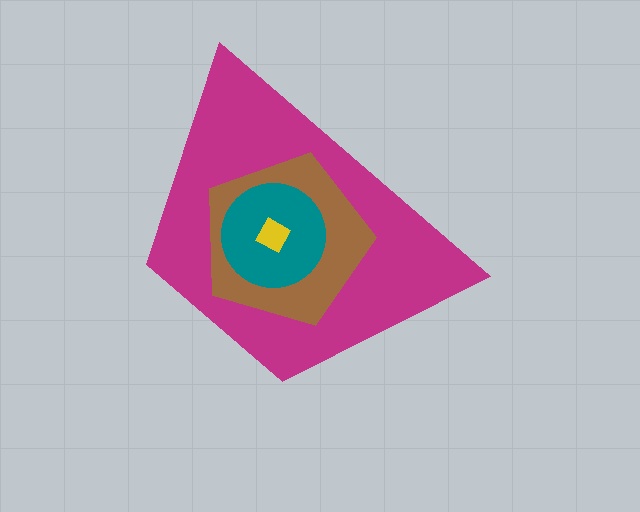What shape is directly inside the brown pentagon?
The teal circle.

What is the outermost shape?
The magenta trapezoid.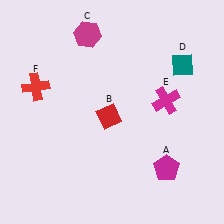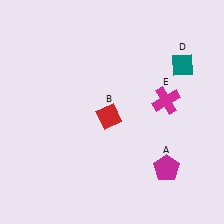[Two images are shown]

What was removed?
The magenta hexagon (C), the red cross (F) were removed in Image 2.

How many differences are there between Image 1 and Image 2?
There are 2 differences between the two images.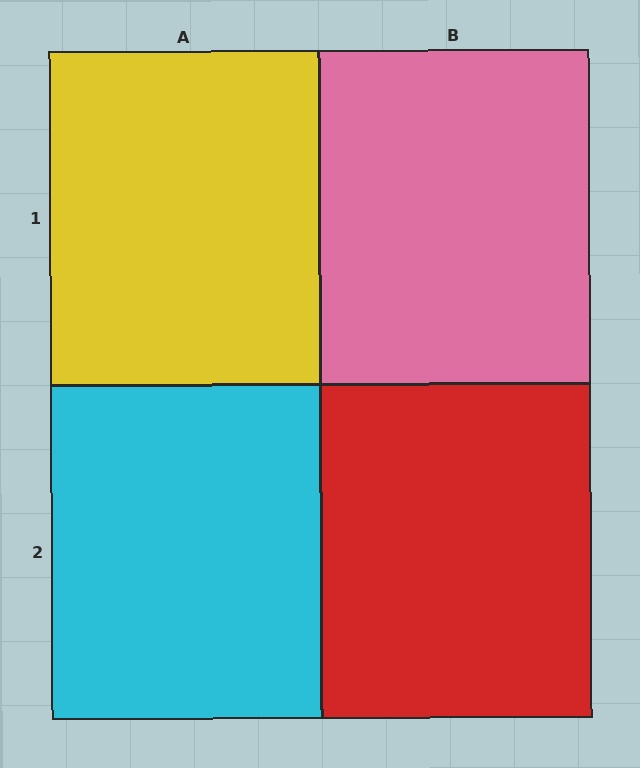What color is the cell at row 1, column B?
Pink.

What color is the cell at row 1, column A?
Yellow.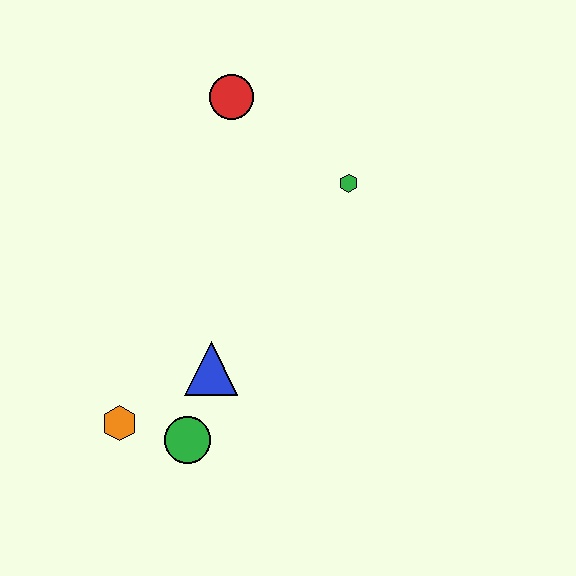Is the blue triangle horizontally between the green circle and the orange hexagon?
No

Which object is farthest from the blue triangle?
The red circle is farthest from the blue triangle.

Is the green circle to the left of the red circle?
Yes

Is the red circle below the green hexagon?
No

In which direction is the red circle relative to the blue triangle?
The red circle is above the blue triangle.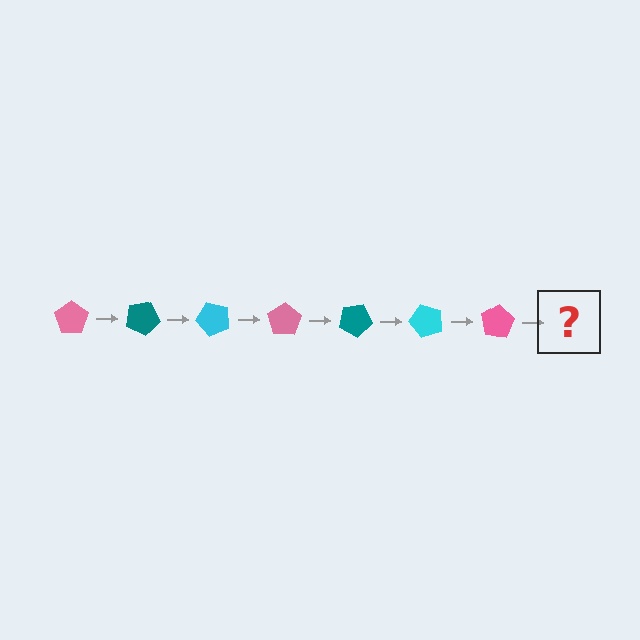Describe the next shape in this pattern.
It should be a teal pentagon, rotated 175 degrees from the start.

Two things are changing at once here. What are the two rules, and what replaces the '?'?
The two rules are that it rotates 25 degrees each step and the color cycles through pink, teal, and cyan. The '?' should be a teal pentagon, rotated 175 degrees from the start.